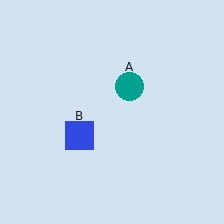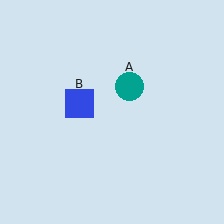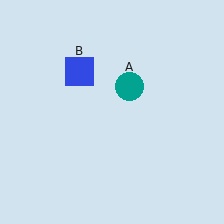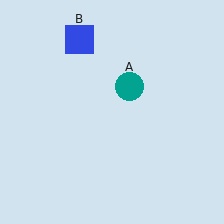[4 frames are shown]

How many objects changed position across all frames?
1 object changed position: blue square (object B).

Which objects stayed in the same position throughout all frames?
Teal circle (object A) remained stationary.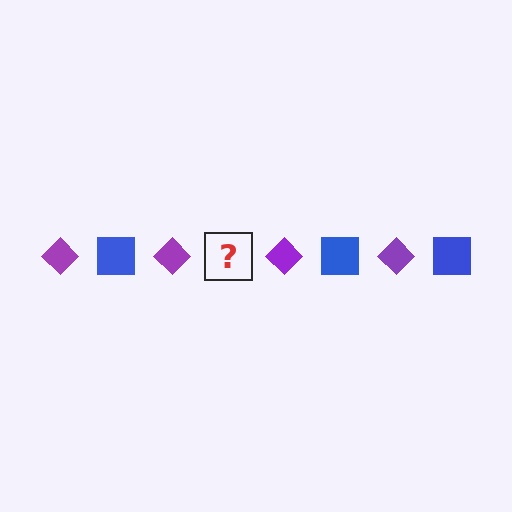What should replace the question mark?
The question mark should be replaced with a blue square.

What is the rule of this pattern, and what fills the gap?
The rule is that the pattern alternates between purple diamond and blue square. The gap should be filled with a blue square.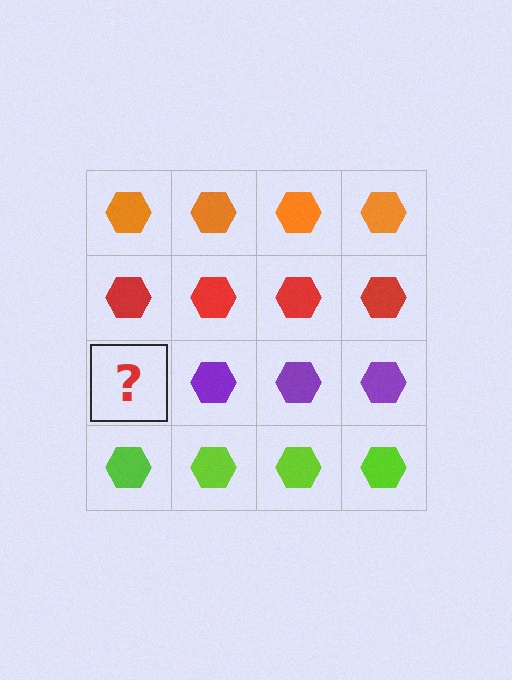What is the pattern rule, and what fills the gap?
The rule is that each row has a consistent color. The gap should be filled with a purple hexagon.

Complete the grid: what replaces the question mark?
The question mark should be replaced with a purple hexagon.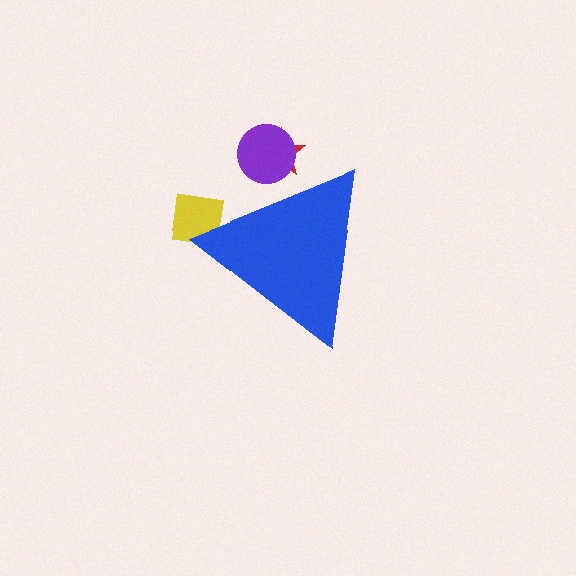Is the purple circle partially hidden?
Yes, the purple circle is partially hidden behind the blue triangle.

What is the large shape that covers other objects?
A blue triangle.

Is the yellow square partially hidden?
Yes, the yellow square is partially hidden behind the blue triangle.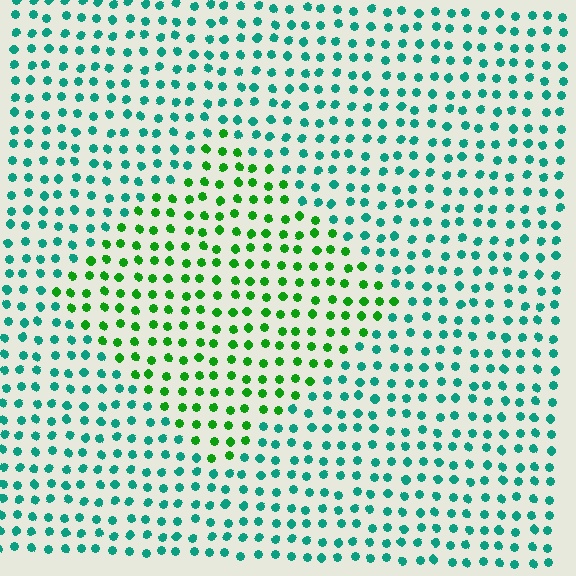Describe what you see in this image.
The image is filled with small teal elements in a uniform arrangement. A diamond-shaped region is visible where the elements are tinted to a slightly different hue, forming a subtle color boundary.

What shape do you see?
I see a diamond.